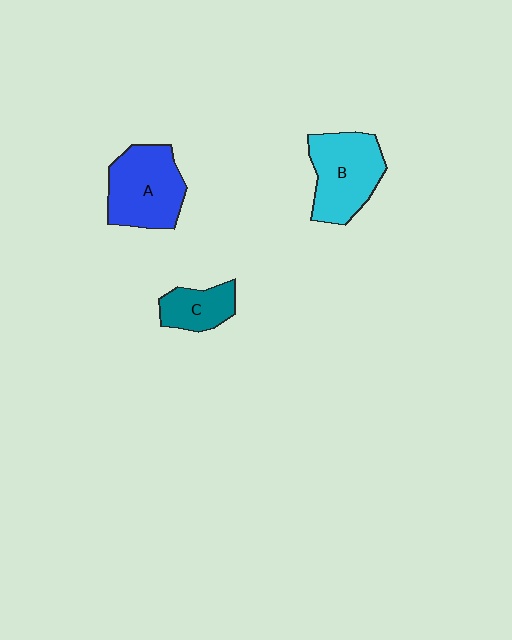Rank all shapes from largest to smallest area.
From largest to smallest: A (blue), B (cyan), C (teal).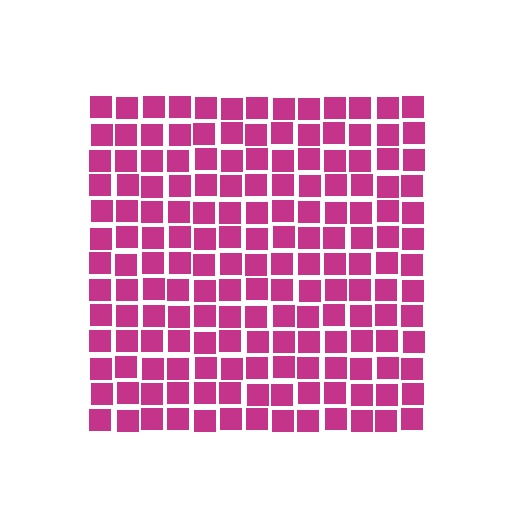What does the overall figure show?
The overall figure shows a square.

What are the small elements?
The small elements are squares.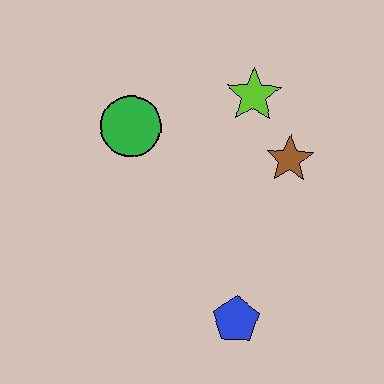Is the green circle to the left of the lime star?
Yes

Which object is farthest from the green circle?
The blue pentagon is farthest from the green circle.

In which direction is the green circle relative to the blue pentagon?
The green circle is above the blue pentagon.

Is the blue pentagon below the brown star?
Yes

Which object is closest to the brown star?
The lime star is closest to the brown star.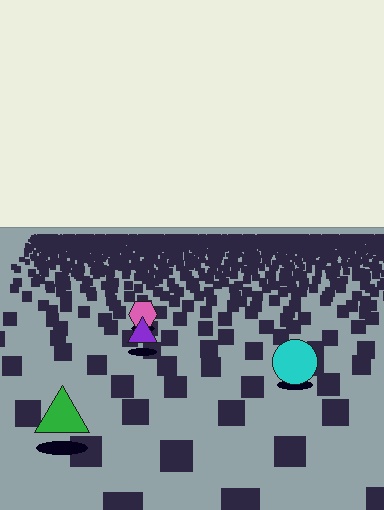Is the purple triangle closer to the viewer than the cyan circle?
No. The cyan circle is closer — you can tell from the texture gradient: the ground texture is coarser near it.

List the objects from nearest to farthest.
From nearest to farthest: the green triangle, the cyan circle, the purple triangle, the pink hexagon.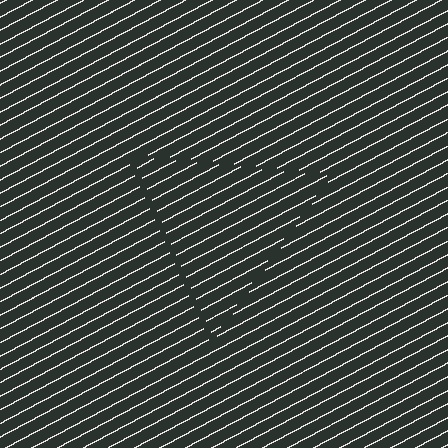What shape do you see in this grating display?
An illusory triangle. The interior of the shape contains the same grating, shifted by half a period — the contour is defined by the phase discontinuity where line-ends from the inner and outer gratings abut.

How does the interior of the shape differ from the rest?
The interior of the shape contains the same grating, shifted by half a period — the contour is defined by the phase discontinuity where line-ends from the inner and outer gratings abut.